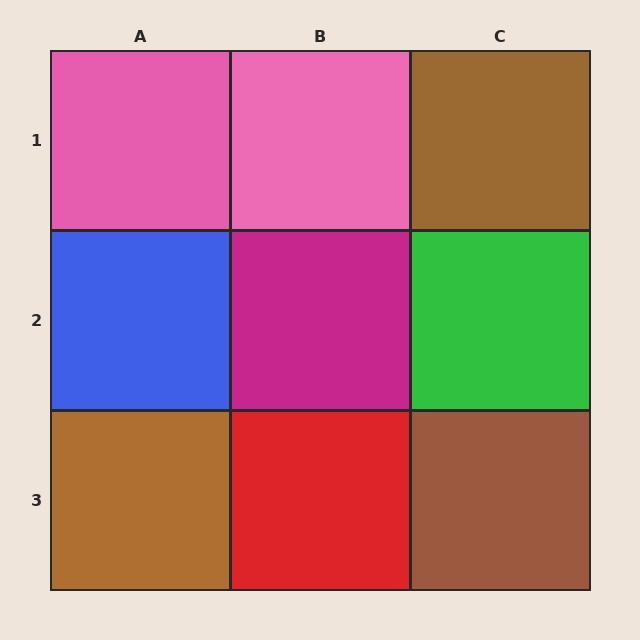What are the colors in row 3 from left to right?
Brown, red, brown.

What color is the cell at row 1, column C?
Brown.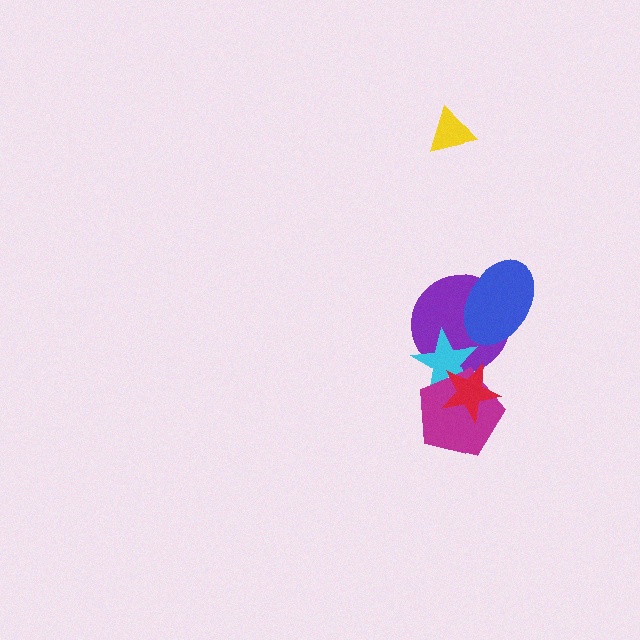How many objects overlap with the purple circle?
3 objects overlap with the purple circle.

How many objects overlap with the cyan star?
3 objects overlap with the cyan star.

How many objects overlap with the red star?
3 objects overlap with the red star.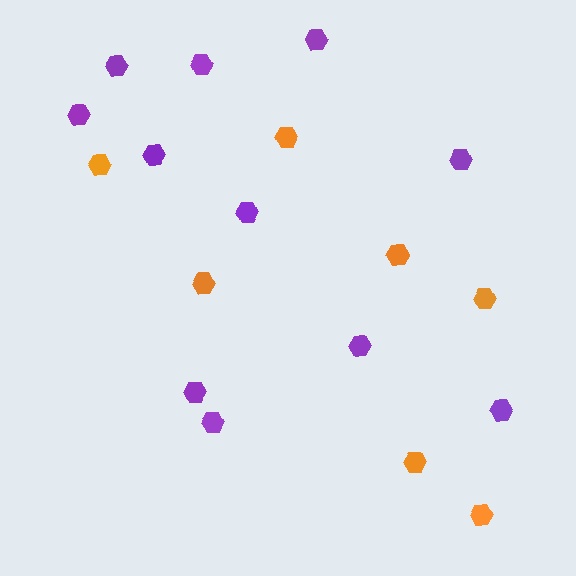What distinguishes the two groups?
There are 2 groups: one group of purple hexagons (11) and one group of orange hexagons (7).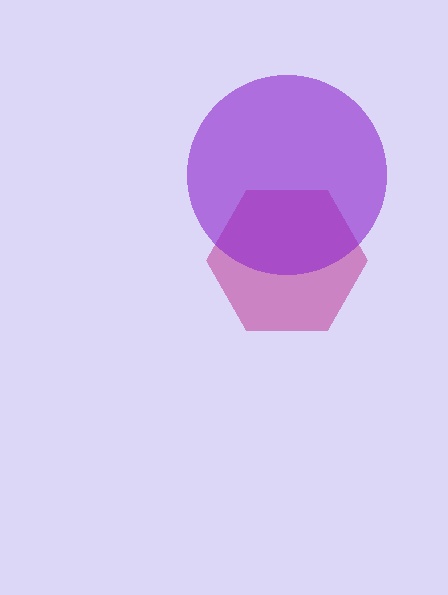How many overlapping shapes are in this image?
There are 2 overlapping shapes in the image.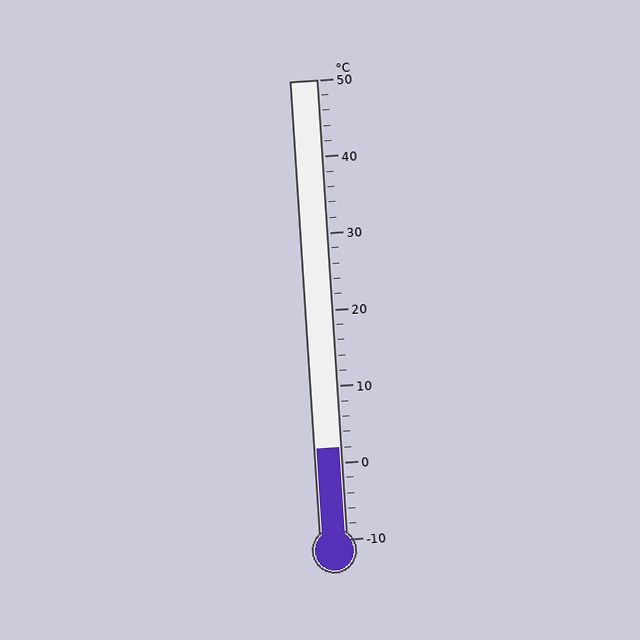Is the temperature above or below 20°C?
The temperature is below 20°C.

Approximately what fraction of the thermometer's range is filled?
The thermometer is filled to approximately 20% of its range.